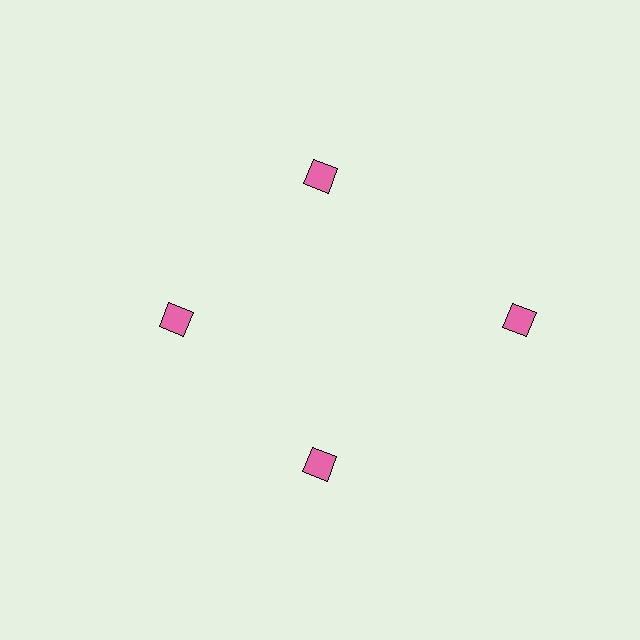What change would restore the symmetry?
The symmetry would be restored by moving it inward, back onto the ring so that all 4 diamonds sit at equal angles and equal distance from the center.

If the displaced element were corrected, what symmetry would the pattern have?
It would have 4-fold rotational symmetry — the pattern would map onto itself every 90 degrees.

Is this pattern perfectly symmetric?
No. The 4 pink diamonds are arranged in a ring, but one element near the 3 o'clock position is pushed outward from the center, breaking the 4-fold rotational symmetry.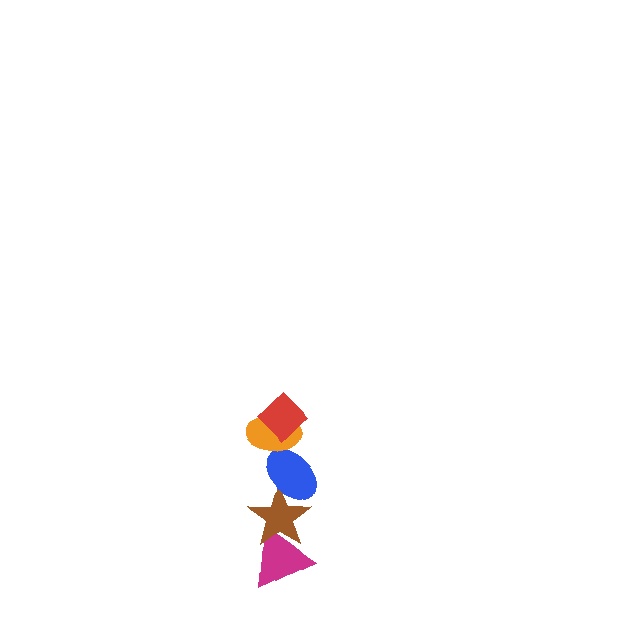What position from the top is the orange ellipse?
The orange ellipse is 2nd from the top.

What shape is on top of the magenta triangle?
The brown star is on top of the magenta triangle.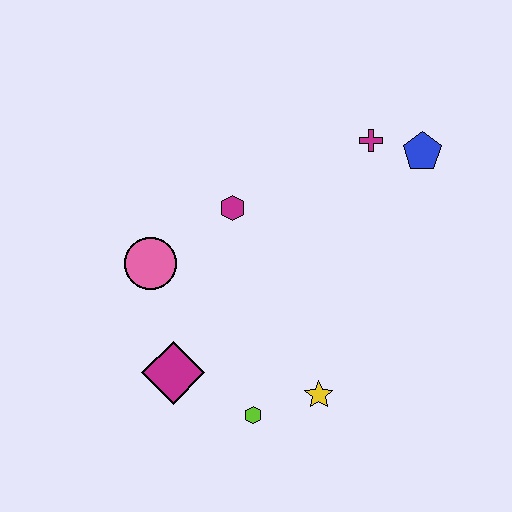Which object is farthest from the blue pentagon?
The magenta diamond is farthest from the blue pentagon.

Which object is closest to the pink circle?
The magenta hexagon is closest to the pink circle.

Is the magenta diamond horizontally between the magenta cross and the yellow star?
No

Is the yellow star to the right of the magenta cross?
No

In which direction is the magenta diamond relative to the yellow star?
The magenta diamond is to the left of the yellow star.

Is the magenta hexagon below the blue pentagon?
Yes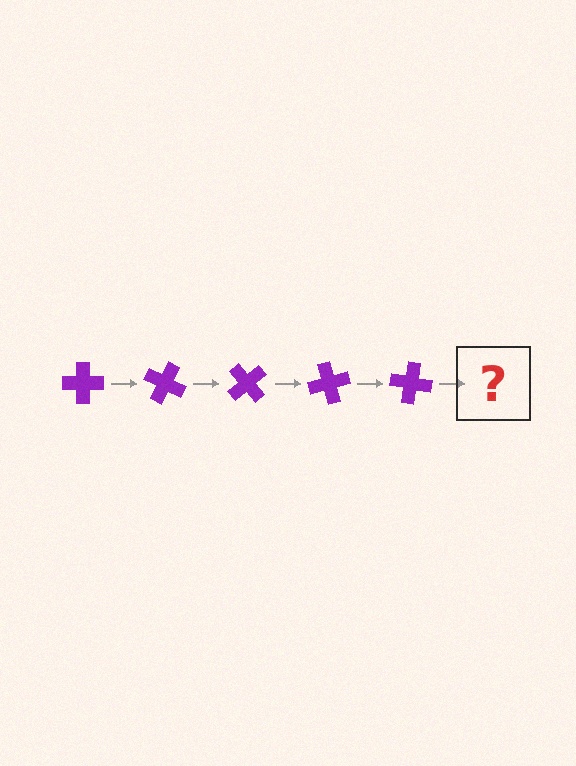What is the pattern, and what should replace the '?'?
The pattern is that the cross rotates 25 degrees each step. The '?' should be a purple cross rotated 125 degrees.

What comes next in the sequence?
The next element should be a purple cross rotated 125 degrees.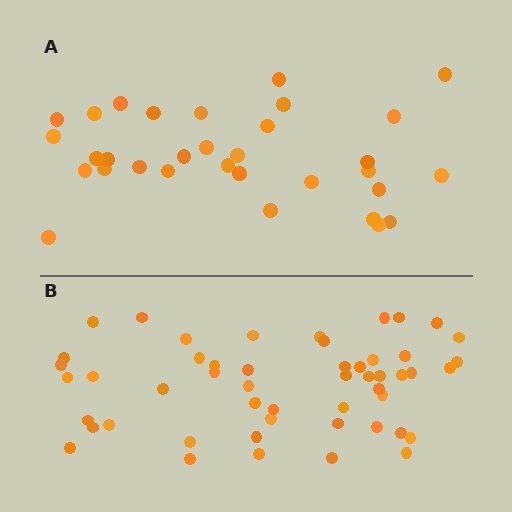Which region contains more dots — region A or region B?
Region B (the bottom region) has more dots.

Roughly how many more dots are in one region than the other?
Region B has approximately 20 more dots than region A.